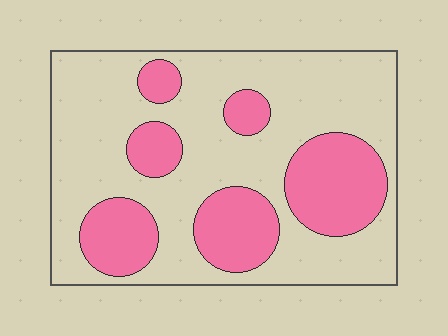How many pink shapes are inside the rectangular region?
6.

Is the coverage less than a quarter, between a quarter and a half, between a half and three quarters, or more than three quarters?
Between a quarter and a half.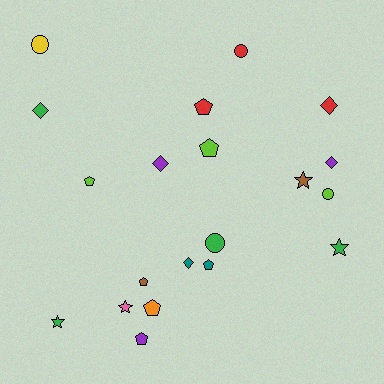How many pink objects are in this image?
There is 1 pink object.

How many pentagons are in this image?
There are 7 pentagons.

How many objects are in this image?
There are 20 objects.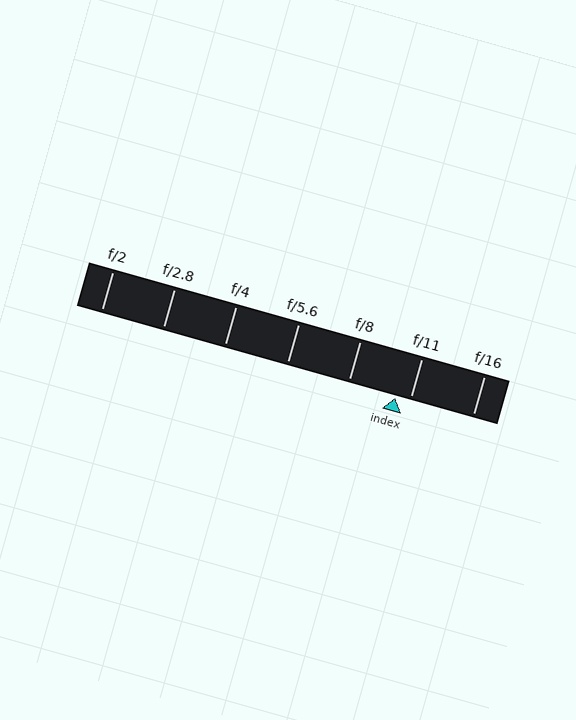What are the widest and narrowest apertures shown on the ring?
The widest aperture shown is f/2 and the narrowest is f/16.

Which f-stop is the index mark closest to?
The index mark is closest to f/11.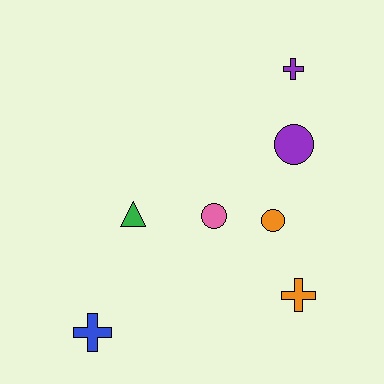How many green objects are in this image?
There is 1 green object.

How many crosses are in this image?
There are 3 crosses.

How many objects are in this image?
There are 7 objects.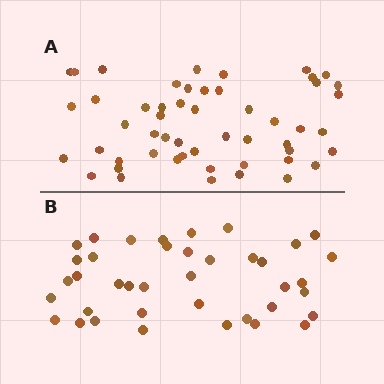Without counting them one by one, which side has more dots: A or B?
Region A (the top region) has more dots.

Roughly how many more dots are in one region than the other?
Region A has approximately 15 more dots than region B.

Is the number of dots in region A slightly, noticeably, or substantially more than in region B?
Region A has noticeably more, but not dramatically so. The ratio is roughly 1.3 to 1.